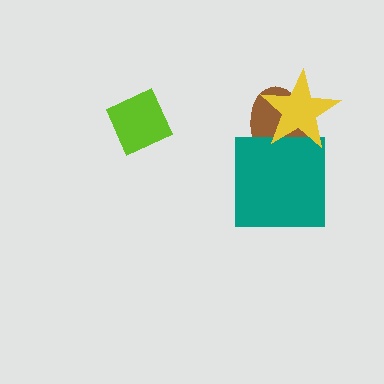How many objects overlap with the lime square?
0 objects overlap with the lime square.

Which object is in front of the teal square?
The yellow star is in front of the teal square.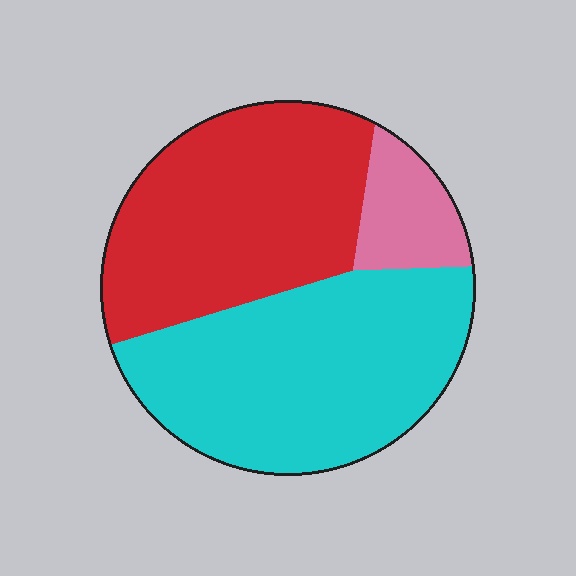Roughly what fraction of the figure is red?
Red covers around 40% of the figure.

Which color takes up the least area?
Pink, at roughly 10%.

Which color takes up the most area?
Cyan, at roughly 45%.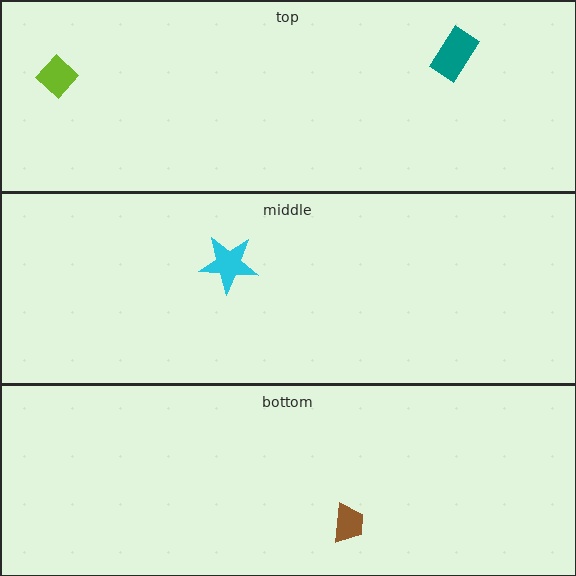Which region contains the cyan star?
The middle region.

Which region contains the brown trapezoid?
The bottom region.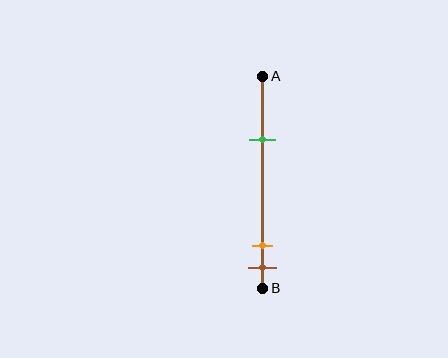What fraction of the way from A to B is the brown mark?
The brown mark is approximately 90% (0.9) of the way from A to B.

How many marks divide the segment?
There are 3 marks dividing the segment.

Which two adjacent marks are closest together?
The orange and brown marks are the closest adjacent pair.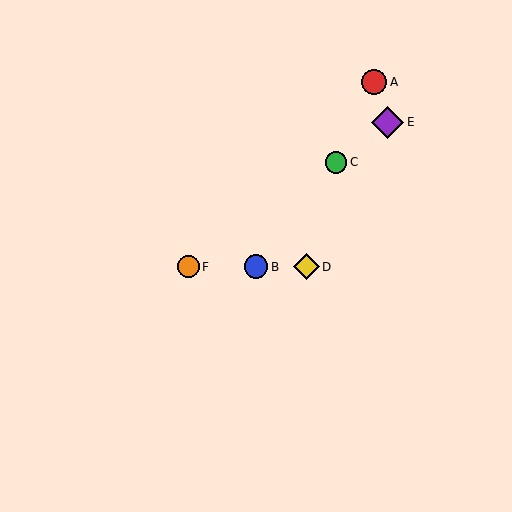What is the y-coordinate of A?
Object A is at y≈82.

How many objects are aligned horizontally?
3 objects (B, D, F) are aligned horizontally.